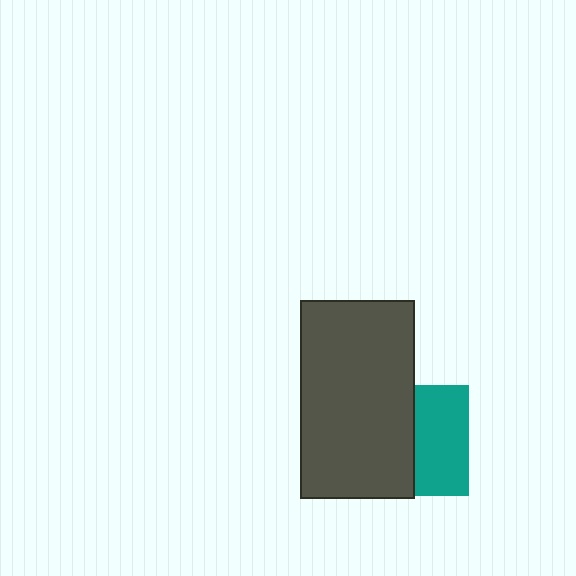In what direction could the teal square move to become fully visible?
The teal square could move right. That would shift it out from behind the dark gray rectangle entirely.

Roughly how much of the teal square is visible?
About half of it is visible (roughly 48%).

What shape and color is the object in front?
The object in front is a dark gray rectangle.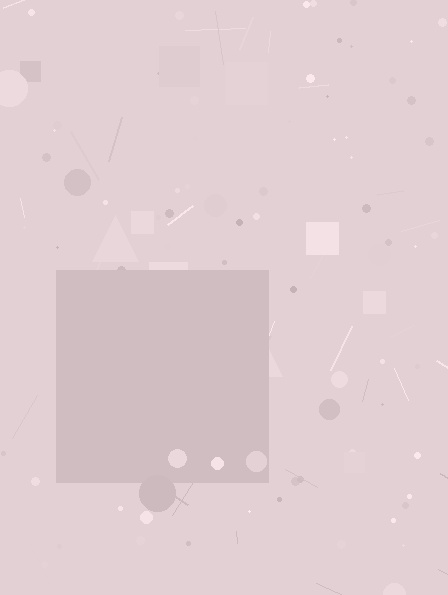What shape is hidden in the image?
A square is hidden in the image.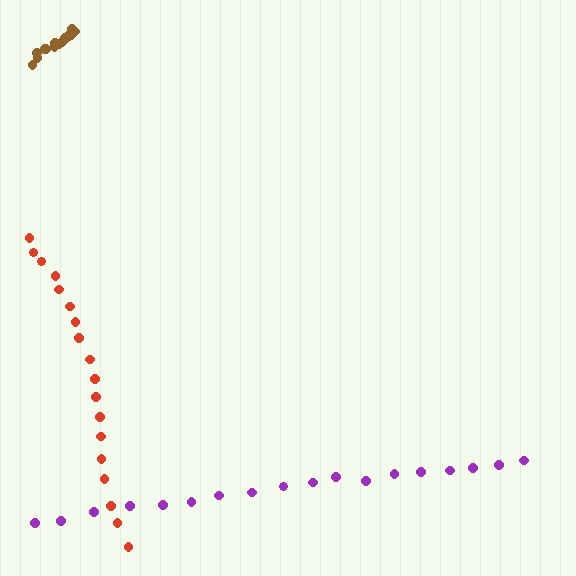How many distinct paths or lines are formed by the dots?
There are 3 distinct paths.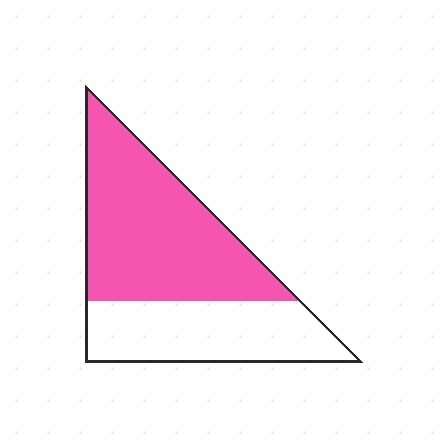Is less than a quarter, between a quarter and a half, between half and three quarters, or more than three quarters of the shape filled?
Between half and three quarters.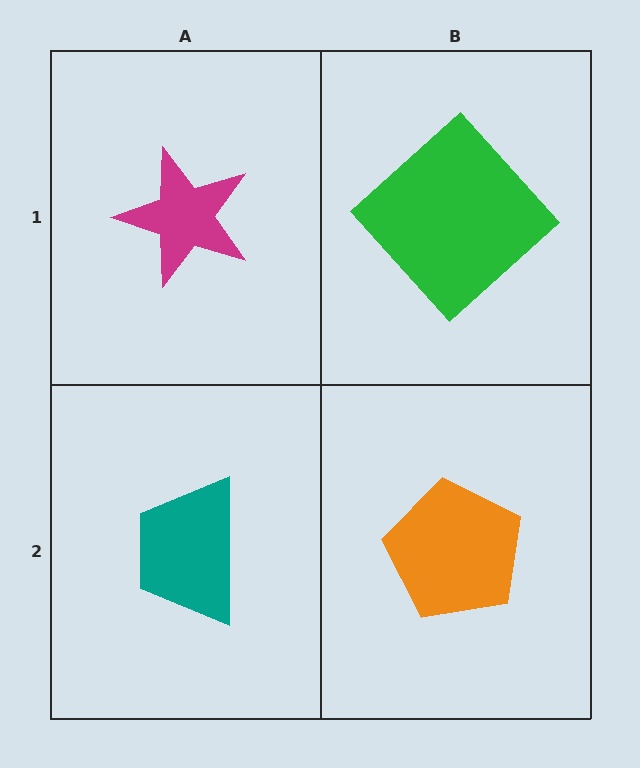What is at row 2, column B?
An orange pentagon.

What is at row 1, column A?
A magenta star.